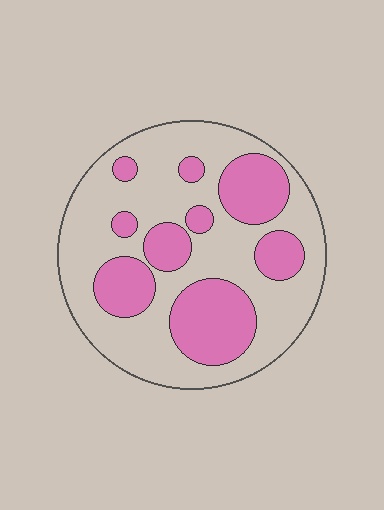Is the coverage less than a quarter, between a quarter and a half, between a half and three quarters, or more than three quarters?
Between a quarter and a half.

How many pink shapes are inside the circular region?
9.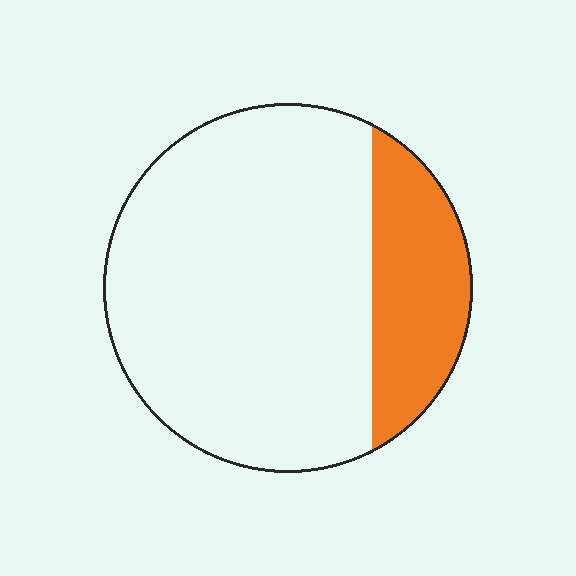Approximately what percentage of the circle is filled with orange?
Approximately 20%.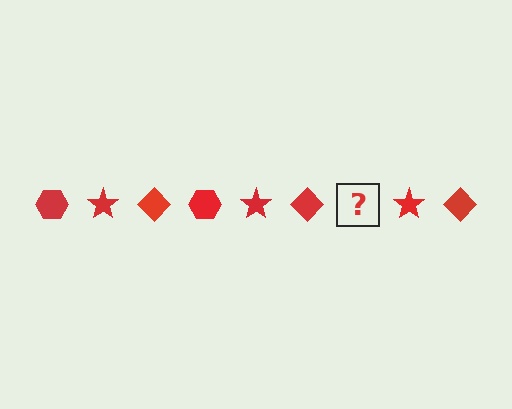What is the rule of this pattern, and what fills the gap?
The rule is that the pattern cycles through hexagon, star, diamond shapes in red. The gap should be filled with a red hexagon.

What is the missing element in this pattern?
The missing element is a red hexagon.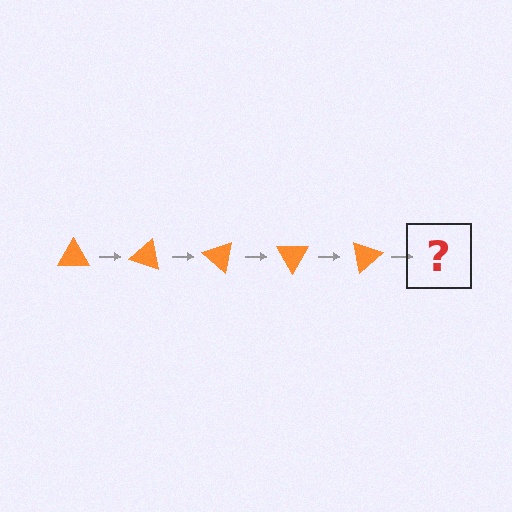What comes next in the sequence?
The next element should be an orange triangle rotated 100 degrees.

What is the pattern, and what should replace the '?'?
The pattern is that the triangle rotates 20 degrees each step. The '?' should be an orange triangle rotated 100 degrees.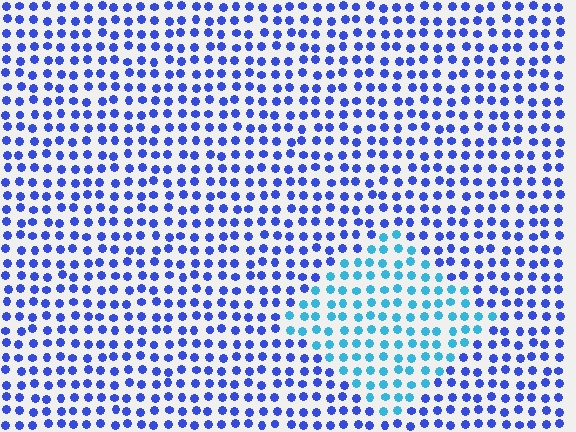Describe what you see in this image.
The image is filled with small blue elements in a uniform arrangement. A diamond-shaped region is visible where the elements are tinted to a slightly different hue, forming a subtle color boundary.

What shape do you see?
I see a diamond.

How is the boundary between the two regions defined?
The boundary is defined purely by a slight shift in hue (about 39 degrees). Spacing, size, and orientation are identical on both sides.